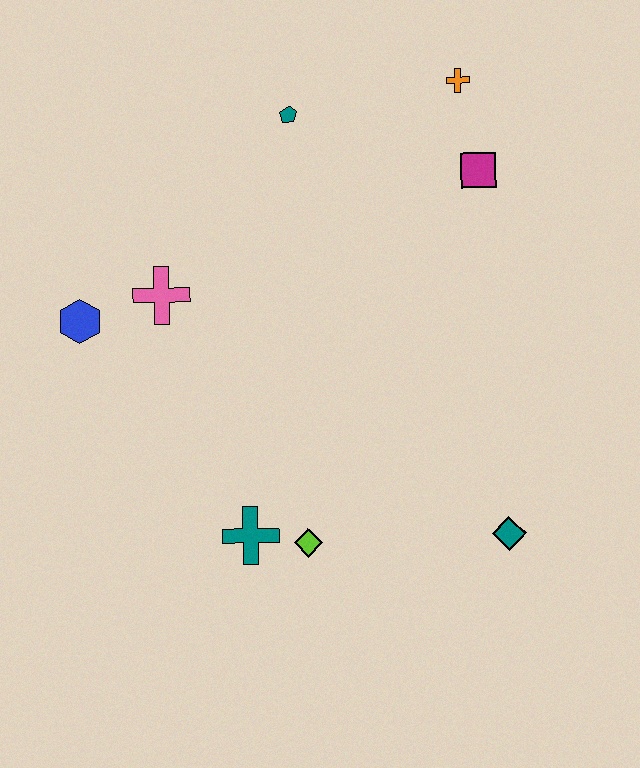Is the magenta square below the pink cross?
No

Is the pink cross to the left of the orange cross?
Yes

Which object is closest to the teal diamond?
The lime diamond is closest to the teal diamond.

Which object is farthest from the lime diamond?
The orange cross is farthest from the lime diamond.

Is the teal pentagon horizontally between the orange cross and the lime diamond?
No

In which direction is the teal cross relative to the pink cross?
The teal cross is below the pink cross.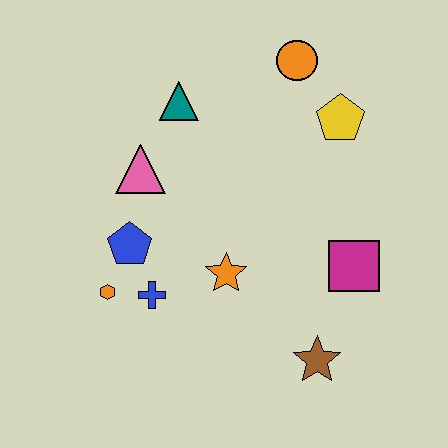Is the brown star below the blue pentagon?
Yes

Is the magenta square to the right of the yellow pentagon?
Yes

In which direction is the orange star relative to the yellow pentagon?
The orange star is below the yellow pentagon.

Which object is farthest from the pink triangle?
The brown star is farthest from the pink triangle.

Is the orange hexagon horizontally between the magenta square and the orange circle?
No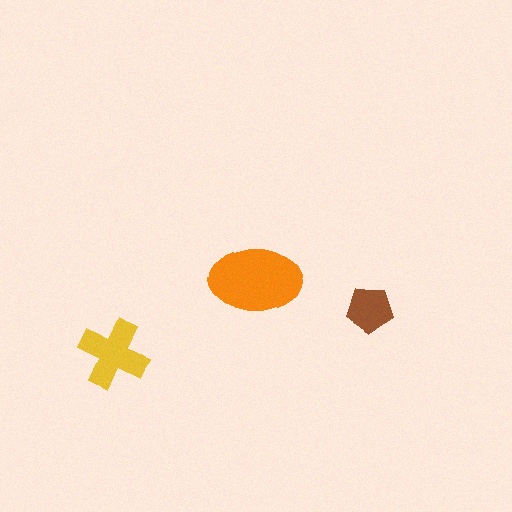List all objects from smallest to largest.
The brown pentagon, the yellow cross, the orange ellipse.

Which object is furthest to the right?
The brown pentagon is rightmost.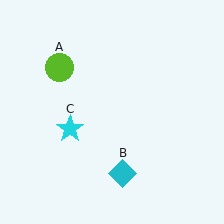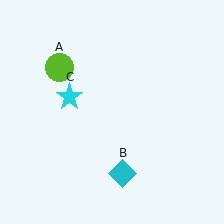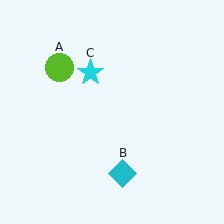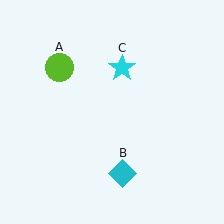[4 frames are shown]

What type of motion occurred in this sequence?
The cyan star (object C) rotated clockwise around the center of the scene.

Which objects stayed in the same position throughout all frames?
Lime circle (object A) and cyan diamond (object B) remained stationary.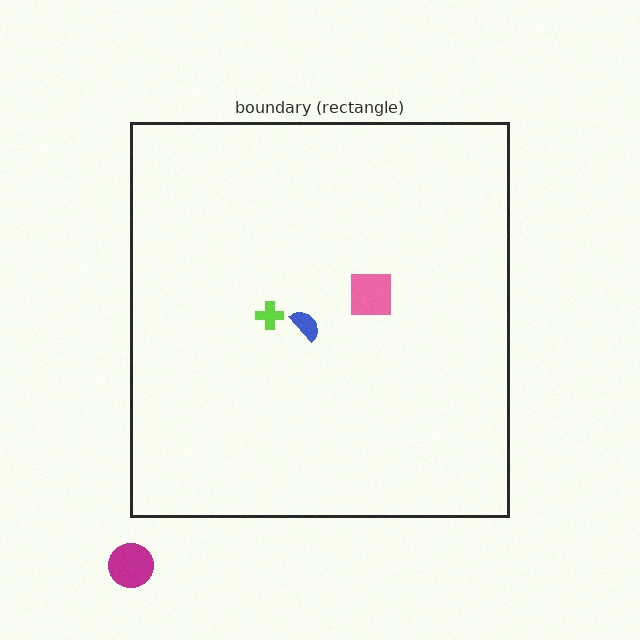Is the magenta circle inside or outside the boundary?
Outside.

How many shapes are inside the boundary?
3 inside, 1 outside.